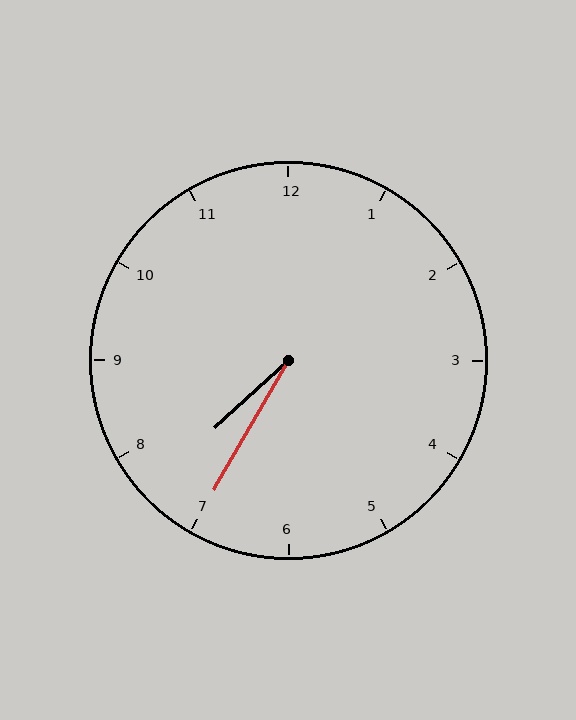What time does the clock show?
7:35.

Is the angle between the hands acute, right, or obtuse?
It is acute.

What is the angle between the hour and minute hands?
Approximately 18 degrees.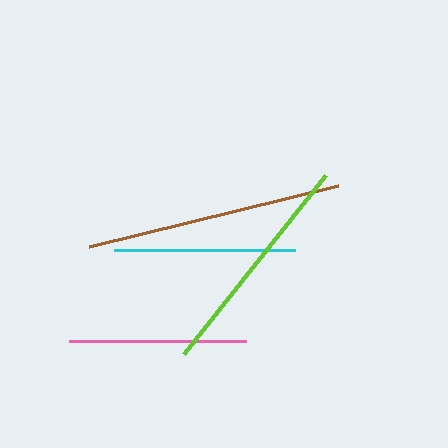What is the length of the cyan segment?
The cyan segment is approximately 181 pixels long.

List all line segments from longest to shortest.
From longest to shortest: brown, lime, cyan, pink.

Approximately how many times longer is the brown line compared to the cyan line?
The brown line is approximately 1.4 times the length of the cyan line.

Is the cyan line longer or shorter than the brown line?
The brown line is longer than the cyan line.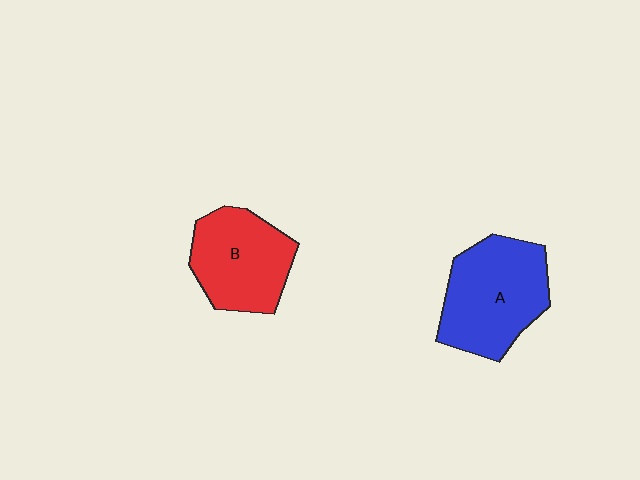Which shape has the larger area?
Shape A (blue).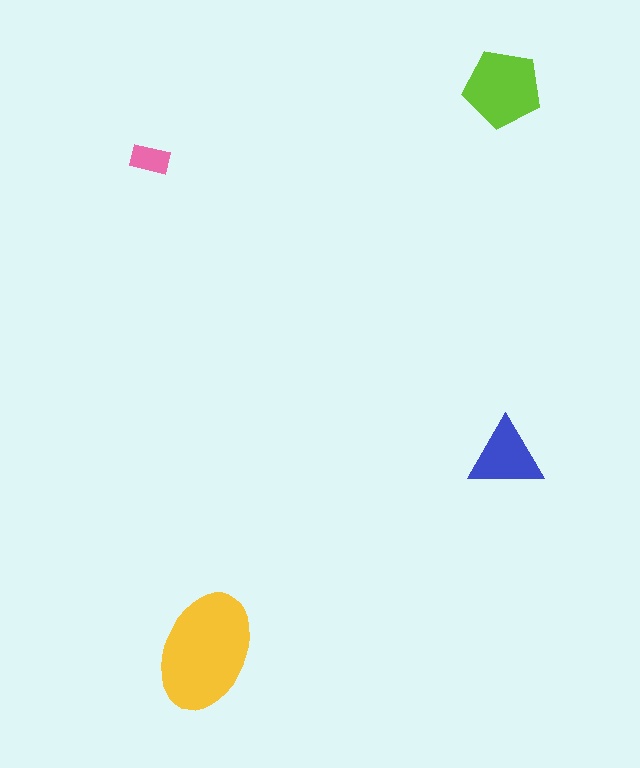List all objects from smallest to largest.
The pink rectangle, the blue triangle, the lime pentagon, the yellow ellipse.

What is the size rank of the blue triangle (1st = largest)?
3rd.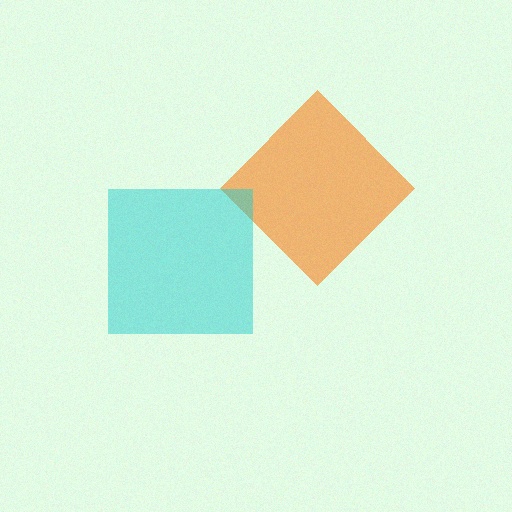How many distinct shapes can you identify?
There are 2 distinct shapes: an orange diamond, a cyan square.